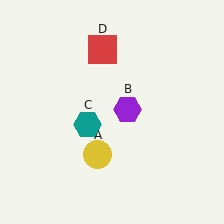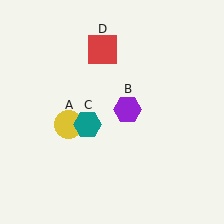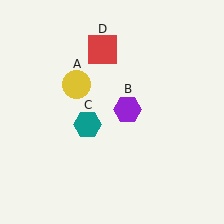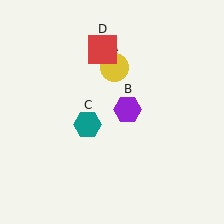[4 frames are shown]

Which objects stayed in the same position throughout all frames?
Purple hexagon (object B) and teal hexagon (object C) and red square (object D) remained stationary.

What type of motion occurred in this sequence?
The yellow circle (object A) rotated clockwise around the center of the scene.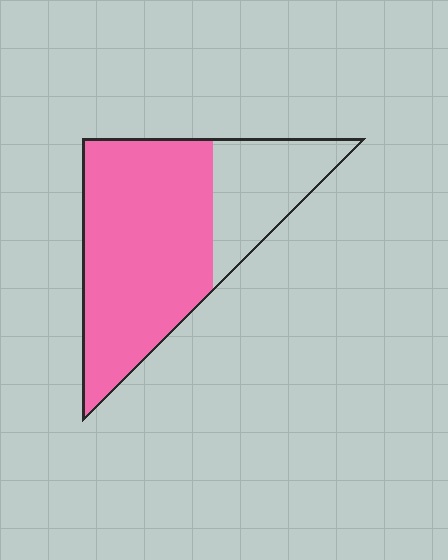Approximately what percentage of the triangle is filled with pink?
Approximately 70%.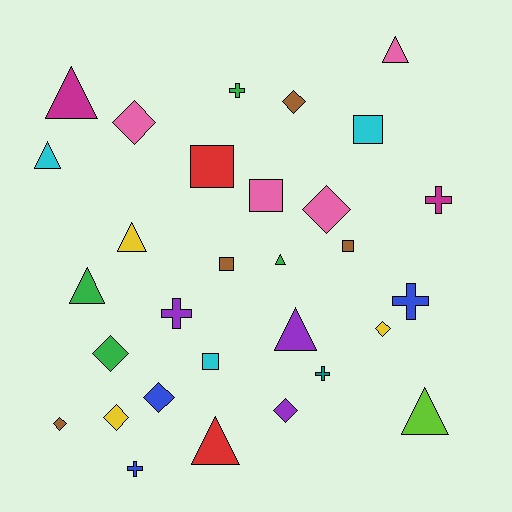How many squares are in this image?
There are 6 squares.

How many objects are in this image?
There are 30 objects.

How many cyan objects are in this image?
There are 3 cyan objects.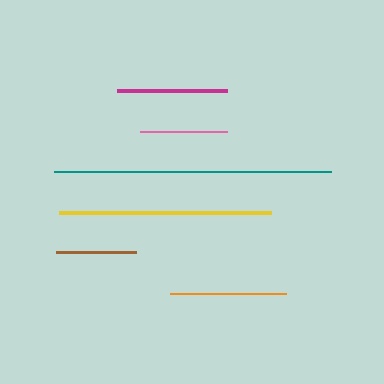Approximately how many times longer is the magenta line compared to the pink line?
The magenta line is approximately 1.3 times the length of the pink line.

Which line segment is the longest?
The teal line is the longest at approximately 277 pixels.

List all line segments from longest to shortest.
From longest to shortest: teal, yellow, orange, magenta, pink, brown.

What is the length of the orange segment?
The orange segment is approximately 116 pixels long.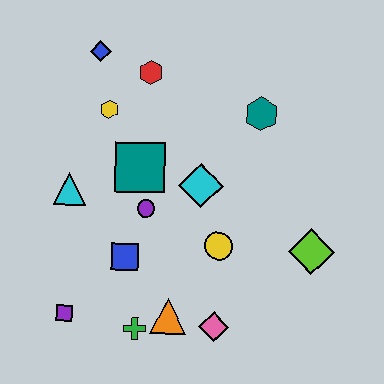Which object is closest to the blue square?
The purple circle is closest to the blue square.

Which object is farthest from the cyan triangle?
The lime diamond is farthest from the cyan triangle.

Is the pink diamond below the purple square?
Yes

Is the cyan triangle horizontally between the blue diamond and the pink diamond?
No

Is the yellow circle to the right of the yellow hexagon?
Yes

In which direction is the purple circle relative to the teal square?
The purple circle is below the teal square.